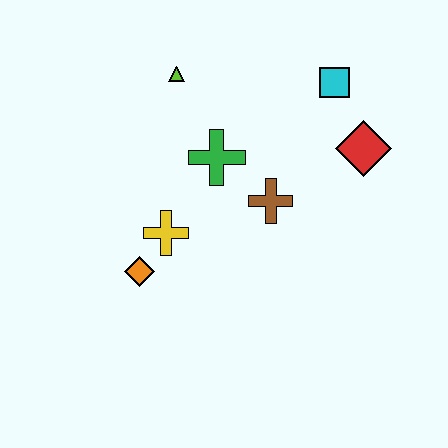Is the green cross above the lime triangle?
No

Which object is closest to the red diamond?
The cyan square is closest to the red diamond.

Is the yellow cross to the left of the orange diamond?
No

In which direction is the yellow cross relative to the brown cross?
The yellow cross is to the left of the brown cross.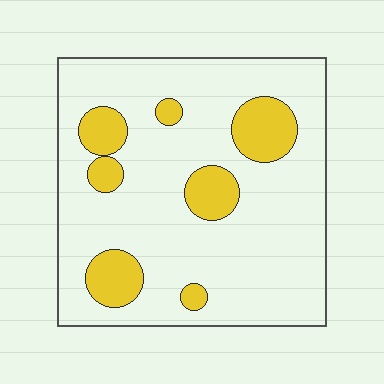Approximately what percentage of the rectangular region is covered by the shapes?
Approximately 20%.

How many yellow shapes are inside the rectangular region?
7.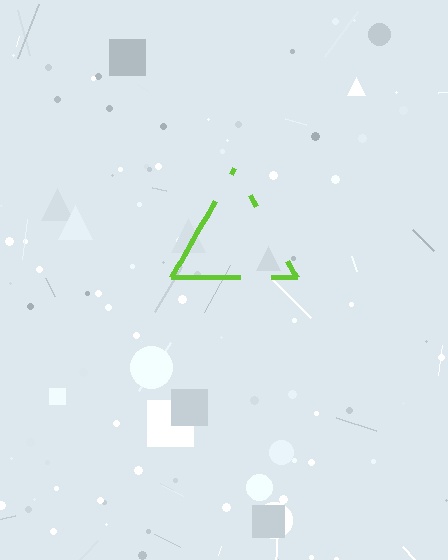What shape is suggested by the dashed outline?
The dashed outline suggests a triangle.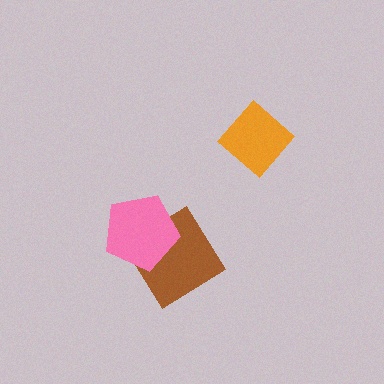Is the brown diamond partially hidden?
Yes, it is partially covered by another shape.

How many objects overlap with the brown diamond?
1 object overlaps with the brown diamond.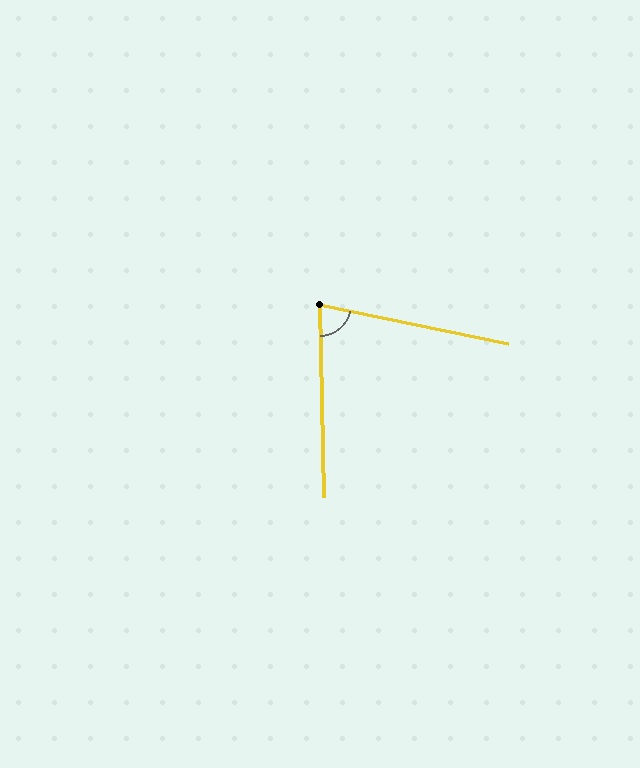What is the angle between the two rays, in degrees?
Approximately 77 degrees.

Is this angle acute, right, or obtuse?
It is acute.